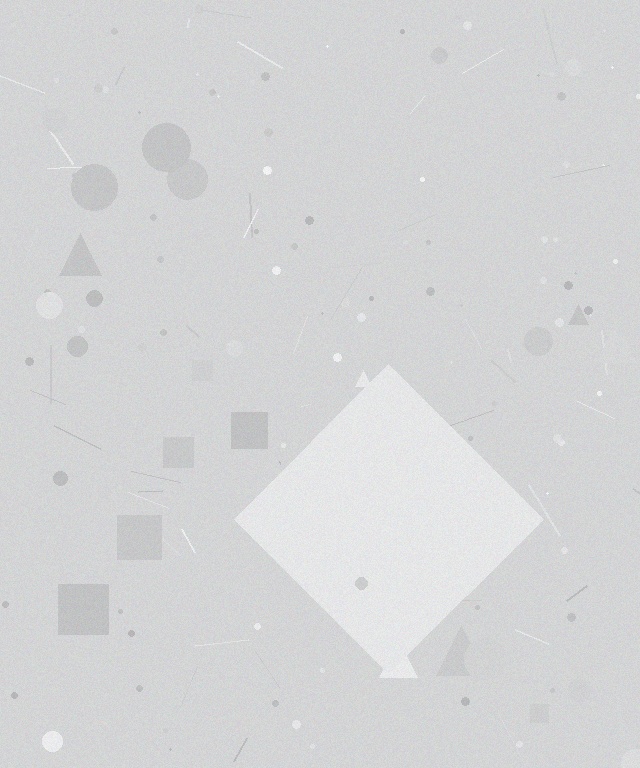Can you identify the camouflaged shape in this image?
The camouflaged shape is a diamond.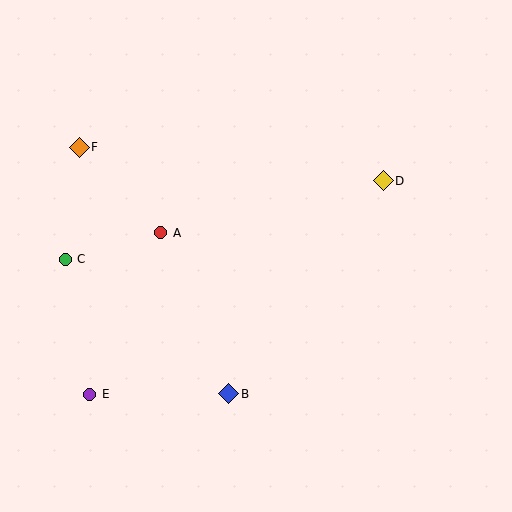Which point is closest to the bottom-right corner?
Point B is closest to the bottom-right corner.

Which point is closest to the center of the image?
Point A at (161, 233) is closest to the center.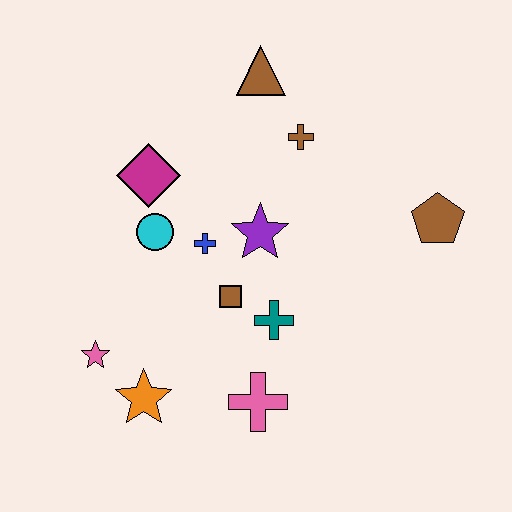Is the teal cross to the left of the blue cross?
No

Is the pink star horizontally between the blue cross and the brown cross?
No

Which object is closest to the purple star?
The blue cross is closest to the purple star.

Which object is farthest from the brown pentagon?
The pink star is farthest from the brown pentagon.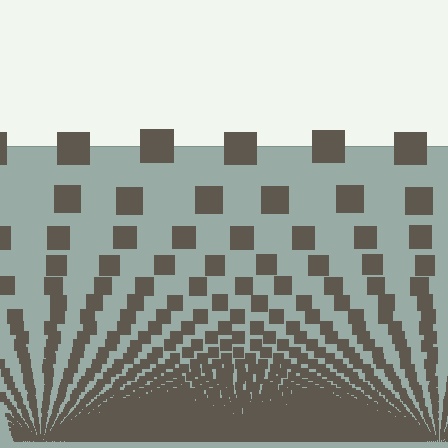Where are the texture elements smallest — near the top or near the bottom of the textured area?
Near the bottom.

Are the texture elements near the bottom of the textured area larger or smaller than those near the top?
Smaller. The gradient is inverted — elements near the bottom are smaller and denser.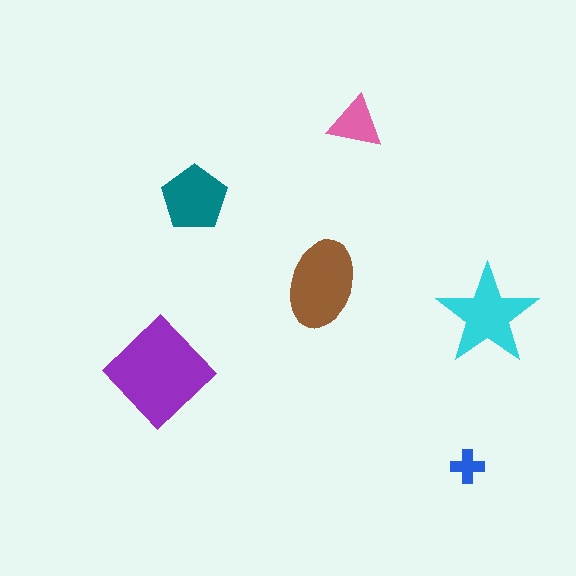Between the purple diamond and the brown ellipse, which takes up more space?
The purple diamond.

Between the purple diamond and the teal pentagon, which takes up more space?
The purple diamond.